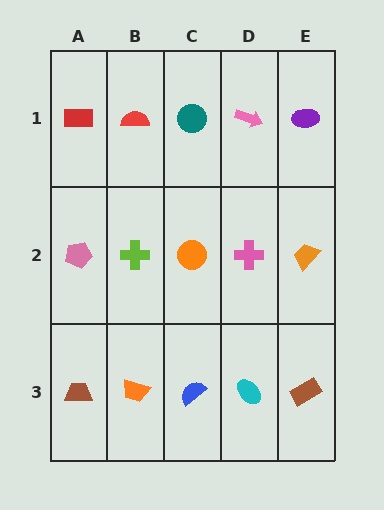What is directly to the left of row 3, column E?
A cyan ellipse.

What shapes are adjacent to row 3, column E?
An orange trapezoid (row 2, column E), a cyan ellipse (row 3, column D).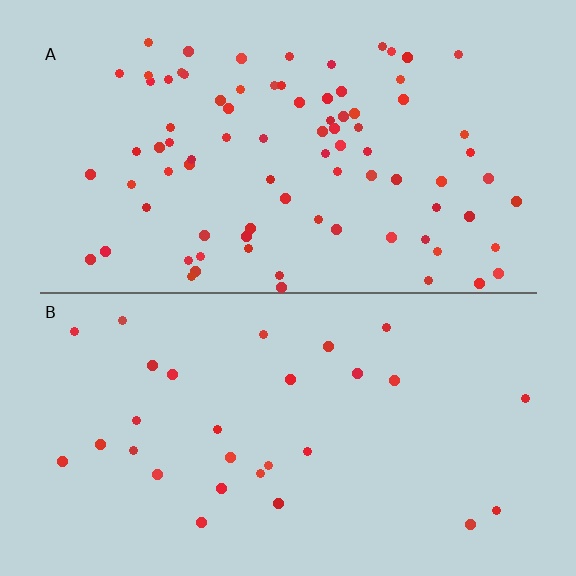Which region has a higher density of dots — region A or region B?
A (the top).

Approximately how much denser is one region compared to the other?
Approximately 2.9× — region A over region B.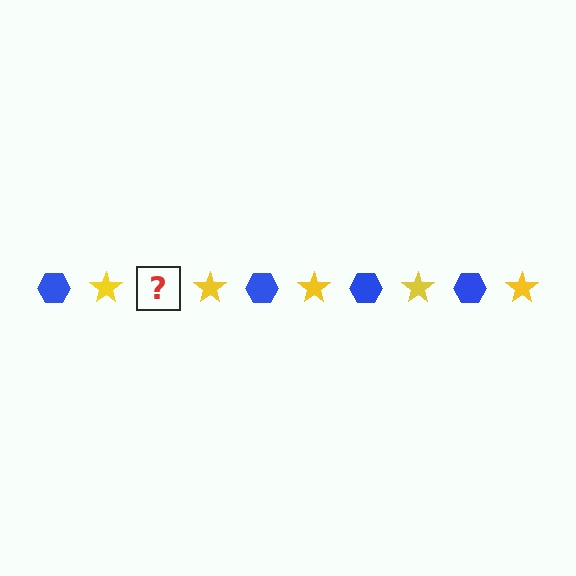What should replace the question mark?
The question mark should be replaced with a blue hexagon.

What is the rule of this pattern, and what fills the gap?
The rule is that the pattern alternates between blue hexagon and yellow star. The gap should be filled with a blue hexagon.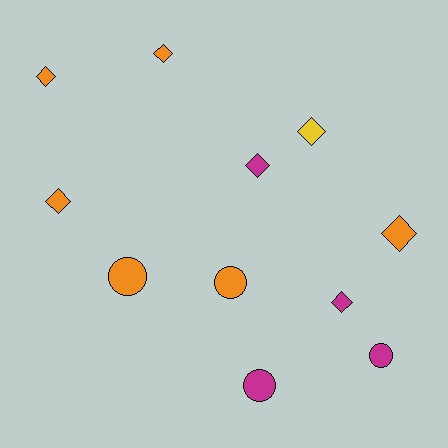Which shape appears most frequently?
Diamond, with 7 objects.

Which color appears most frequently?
Orange, with 6 objects.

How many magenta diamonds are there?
There are 2 magenta diamonds.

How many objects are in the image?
There are 11 objects.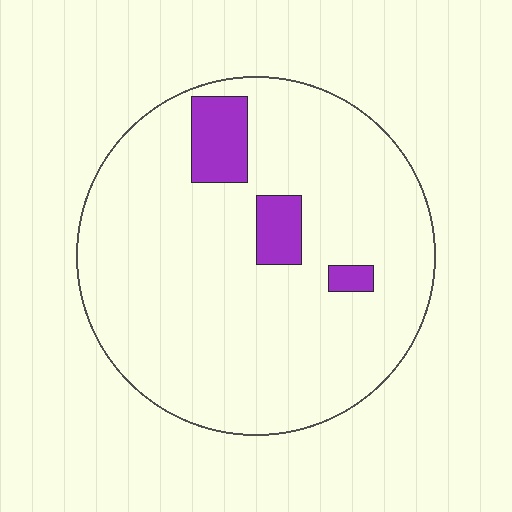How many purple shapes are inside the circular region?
3.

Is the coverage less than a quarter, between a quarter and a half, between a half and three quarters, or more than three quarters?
Less than a quarter.